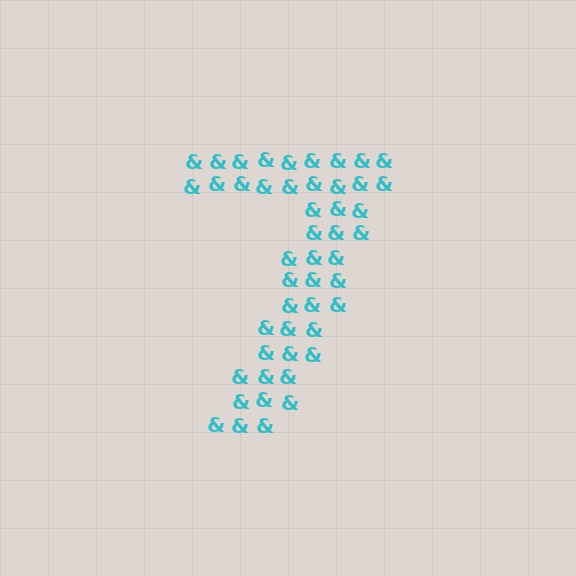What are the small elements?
The small elements are ampersands.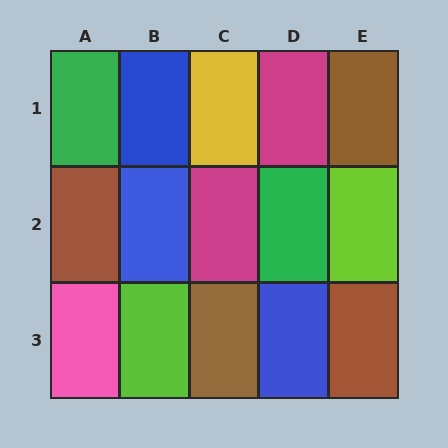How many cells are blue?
3 cells are blue.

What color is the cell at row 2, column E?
Lime.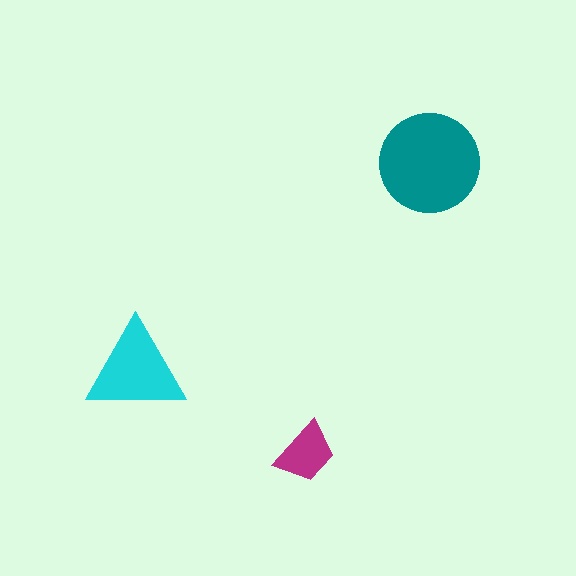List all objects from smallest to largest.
The magenta trapezoid, the cyan triangle, the teal circle.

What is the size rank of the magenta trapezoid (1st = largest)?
3rd.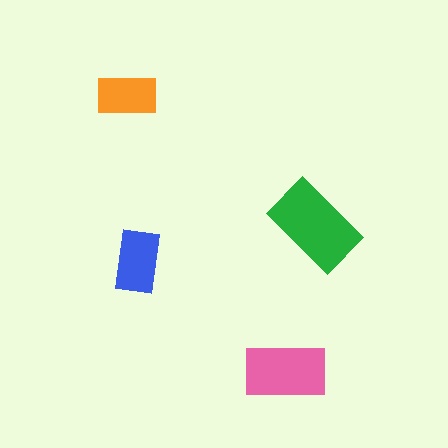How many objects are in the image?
There are 4 objects in the image.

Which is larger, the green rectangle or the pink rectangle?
The green one.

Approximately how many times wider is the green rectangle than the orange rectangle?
About 1.5 times wider.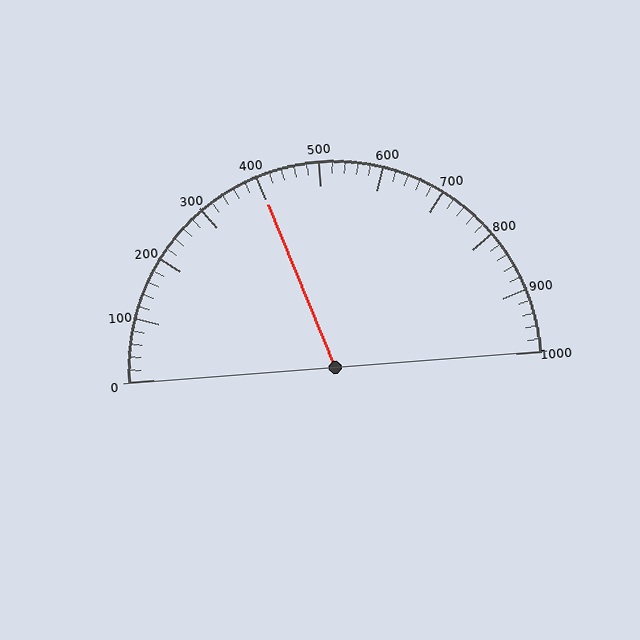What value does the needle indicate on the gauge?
The needle indicates approximately 400.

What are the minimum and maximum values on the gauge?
The gauge ranges from 0 to 1000.